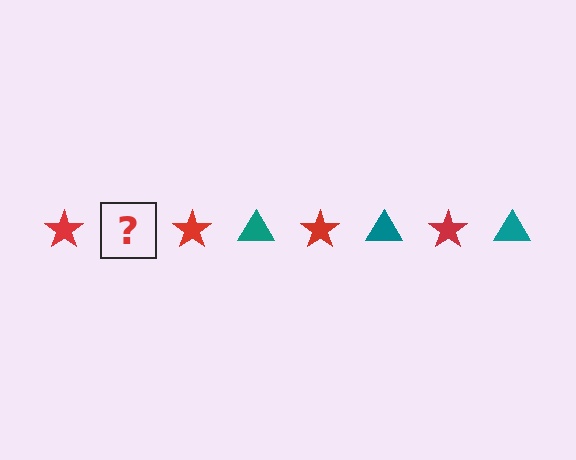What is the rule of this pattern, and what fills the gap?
The rule is that the pattern alternates between red star and teal triangle. The gap should be filled with a teal triangle.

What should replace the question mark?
The question mark should be replaced with a teal triangle.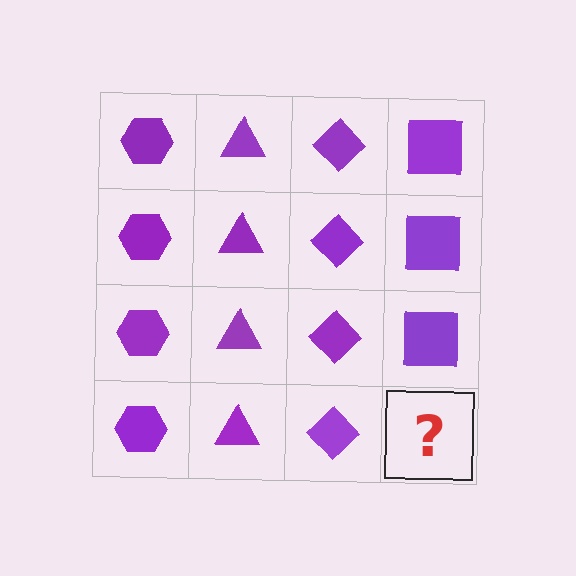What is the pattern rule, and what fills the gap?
The rule is that each column has a consistent shape. The gap should be filled with a purple square.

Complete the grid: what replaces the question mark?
The question mark should be replaced with a purple square.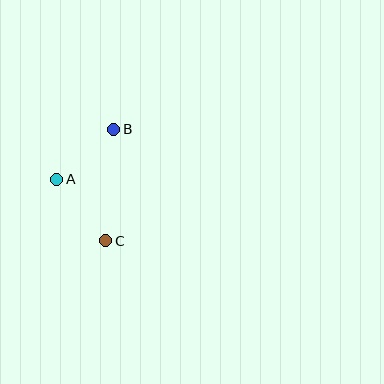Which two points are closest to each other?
Points A and B are closest to each other.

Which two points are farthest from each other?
Points B and C are farthest from each other.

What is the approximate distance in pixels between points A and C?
The distance between A and C is approximately 79 pixels.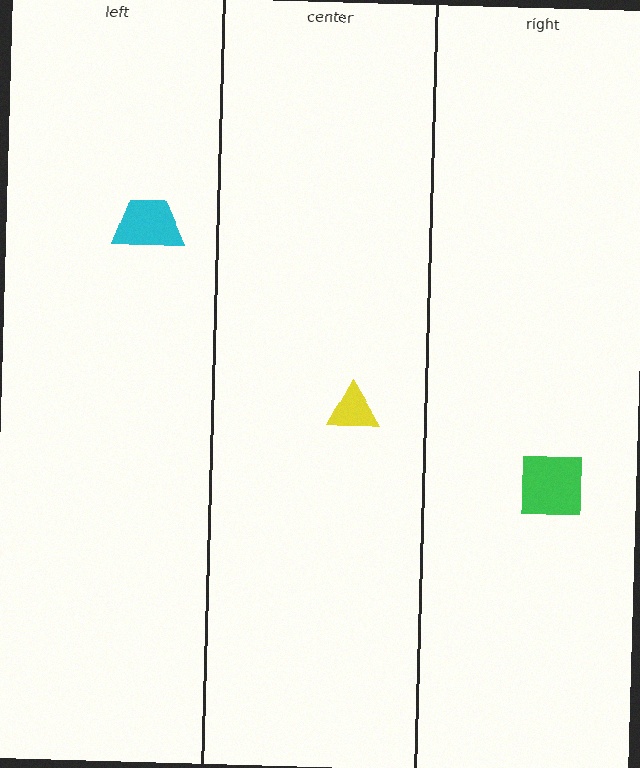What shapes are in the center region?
The yellow triangle.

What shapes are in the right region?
The green square.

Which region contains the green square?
The right region.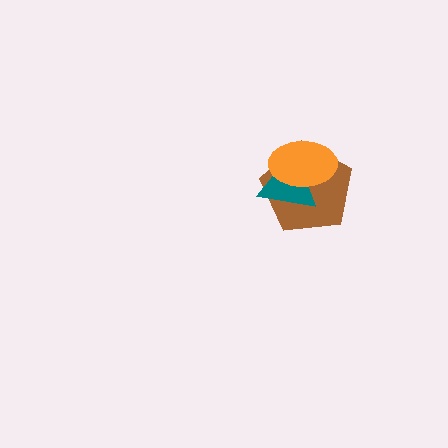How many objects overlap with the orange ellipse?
2 objects overlap with the orange ellipse.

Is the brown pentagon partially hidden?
Yes, it is partially covered by another shape.